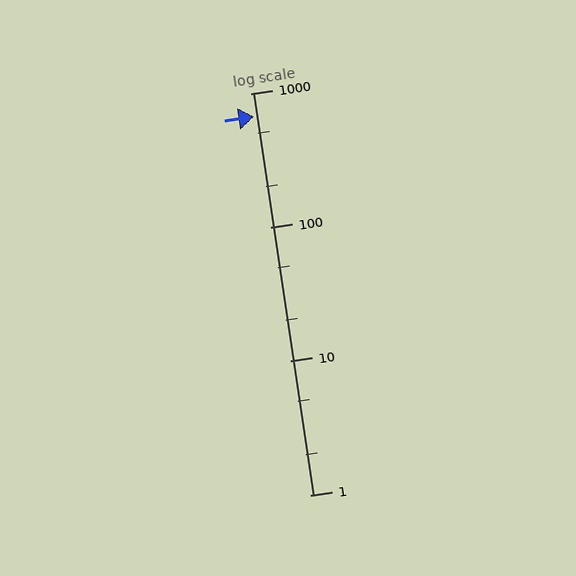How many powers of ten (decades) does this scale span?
The scale spans 3 decades, from 1 to 1000.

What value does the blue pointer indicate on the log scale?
The pointer indicates approximately 670.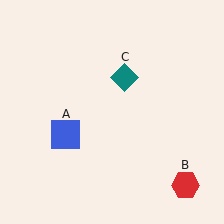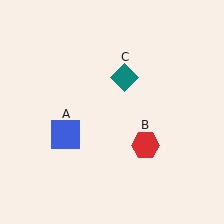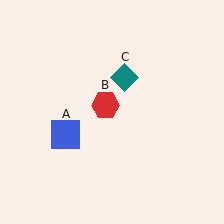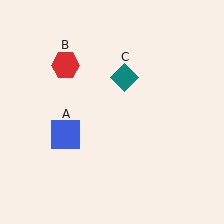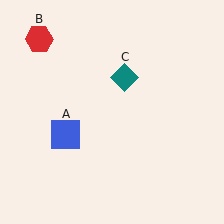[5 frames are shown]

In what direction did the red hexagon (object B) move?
The red hexagon (object B) moved up and to the left.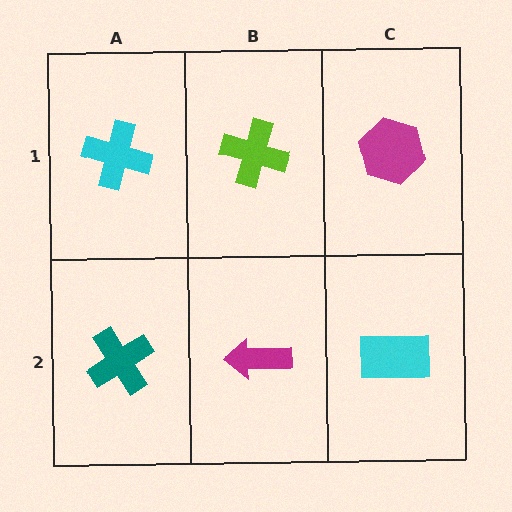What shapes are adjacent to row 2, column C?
A magenta hexagon (row 1, column C), a magenta arrow (row 2, column B).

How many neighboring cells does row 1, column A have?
2.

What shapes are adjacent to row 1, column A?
A teal cross (row 2, column A), a lime cross (row 1, column B).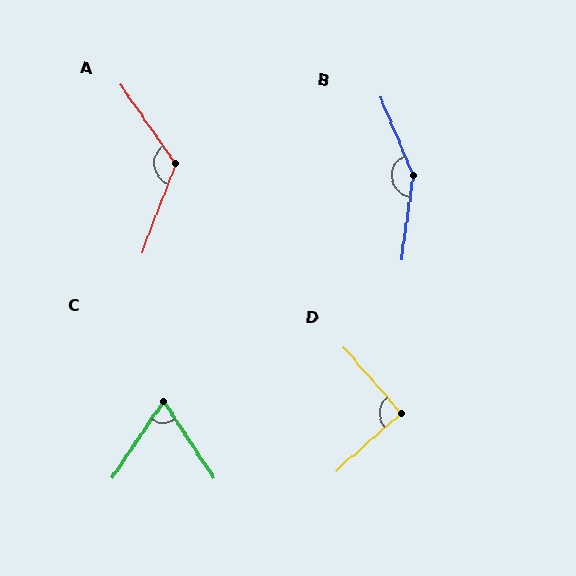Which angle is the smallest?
C, at approximately 67 degrees.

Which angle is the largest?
B, at approximately 150 degrees.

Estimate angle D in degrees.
Approximately 91 degrees.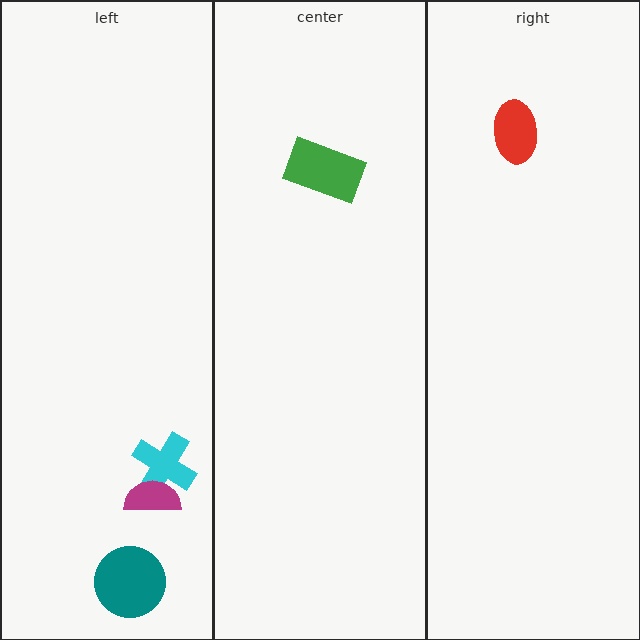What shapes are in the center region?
The green rectangle.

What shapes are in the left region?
The teal circle, the cyan cross, the magenta semicircle.